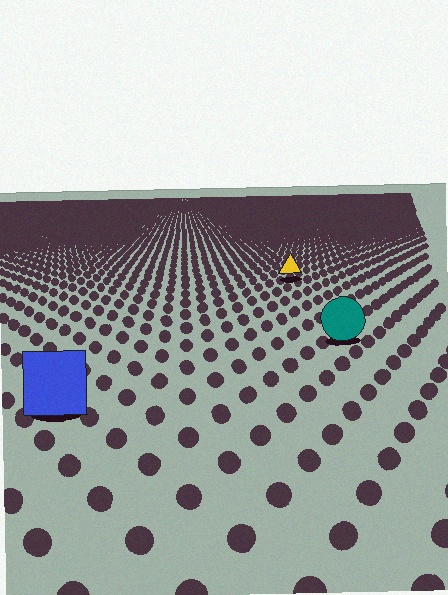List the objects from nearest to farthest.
From nearest to farthest: the blue square, the teal circle, the yellow triangle.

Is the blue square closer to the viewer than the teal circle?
Yes. The blue square is closer — you can tell from the texture gradient: the ground texture is coarser near it.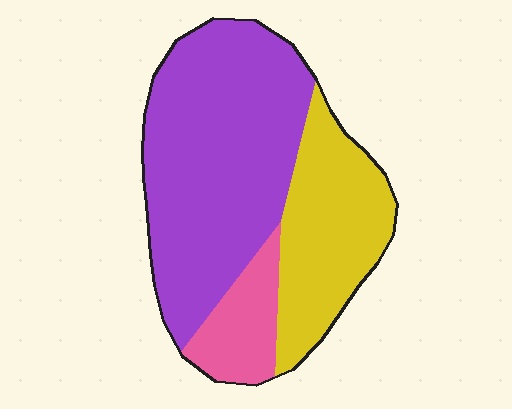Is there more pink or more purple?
Purple.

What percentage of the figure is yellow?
Yellow takes up about one third (1/3) of the figure.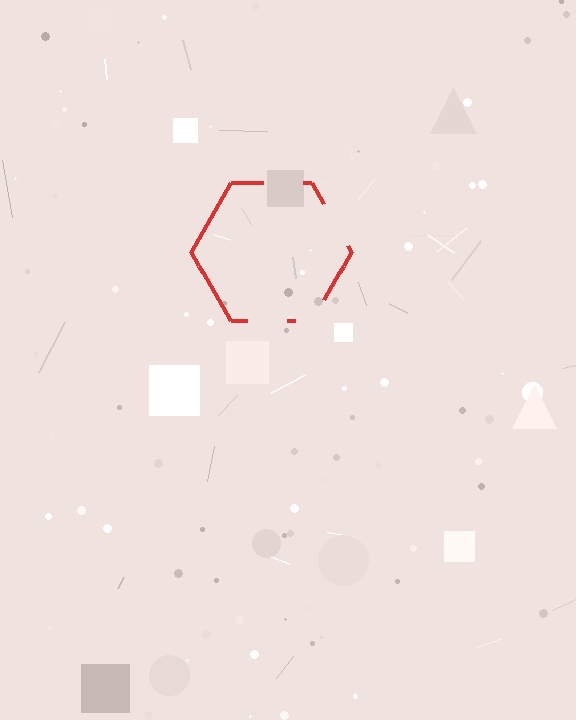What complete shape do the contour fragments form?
The contour fragments form a hexagon.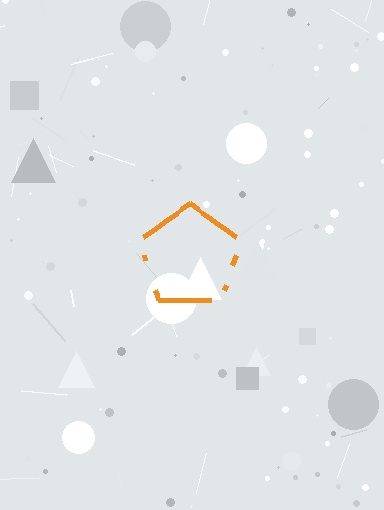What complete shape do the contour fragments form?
The contour fragments form a pentagon.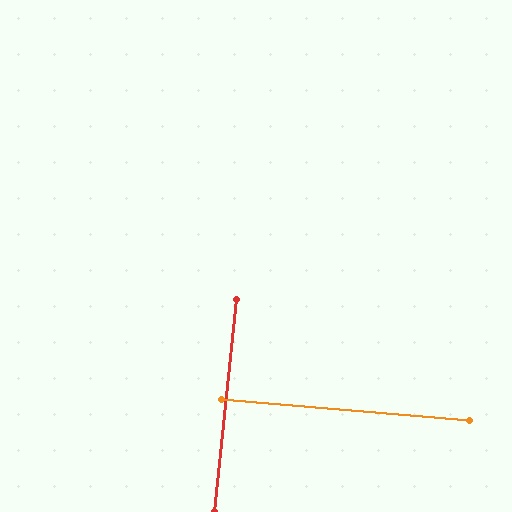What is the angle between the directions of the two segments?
Approximately 89 degrees.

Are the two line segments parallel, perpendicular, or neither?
Perpendicular — they meet at approximately 89°.